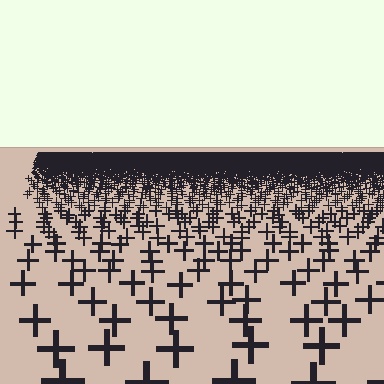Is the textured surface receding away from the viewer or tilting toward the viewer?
The surface is receding away from the viewer. Texture elements get smaller and denser toward the top.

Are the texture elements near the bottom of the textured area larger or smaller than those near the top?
Larger. Near the bottom, elements are closer to the viewer and appear at a bigger on-screen size.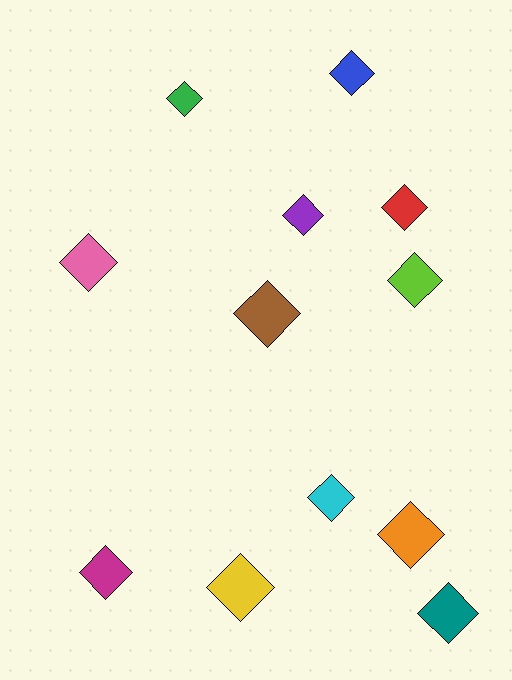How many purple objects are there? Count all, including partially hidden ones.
There is 1 purple object.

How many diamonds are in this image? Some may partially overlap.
There are 12 diamonds.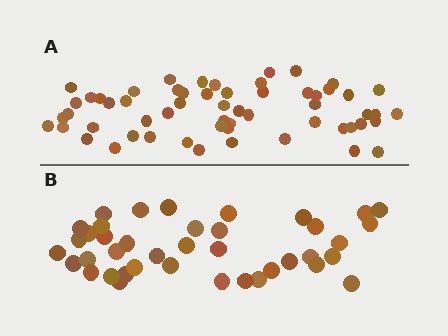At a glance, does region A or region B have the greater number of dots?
Region A (the top region) has more dots.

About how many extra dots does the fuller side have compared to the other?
Region A has approximately 20 more dots than region B.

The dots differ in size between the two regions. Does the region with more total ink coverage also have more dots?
No. Region B has more total ink coverage because its dots are larger, but region A actually contains more individual dots. Total area can be misleading — the number of items is what matters here.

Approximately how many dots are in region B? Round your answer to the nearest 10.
About 40 dots.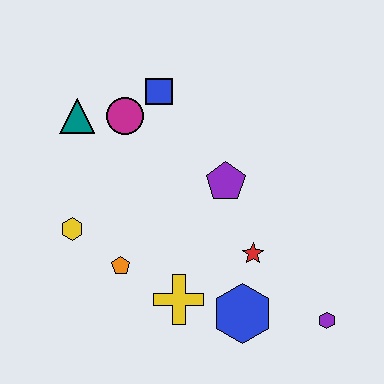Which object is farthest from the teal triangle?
The purple hexagon is farthest from the teal triangle.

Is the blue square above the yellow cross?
Yes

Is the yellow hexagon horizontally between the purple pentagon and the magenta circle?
No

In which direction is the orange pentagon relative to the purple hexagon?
The orange pentagon is to the left of the purple hexagon.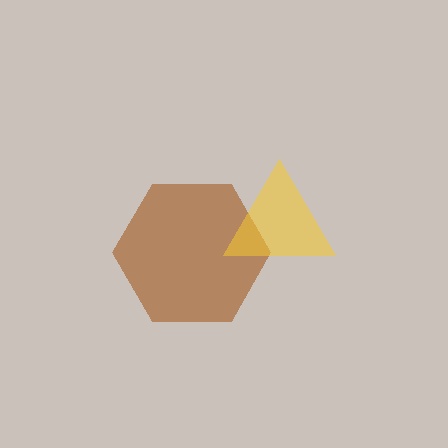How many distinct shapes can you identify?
There are 2 distinct shapes: a brown hexagon, a yellow triangle.